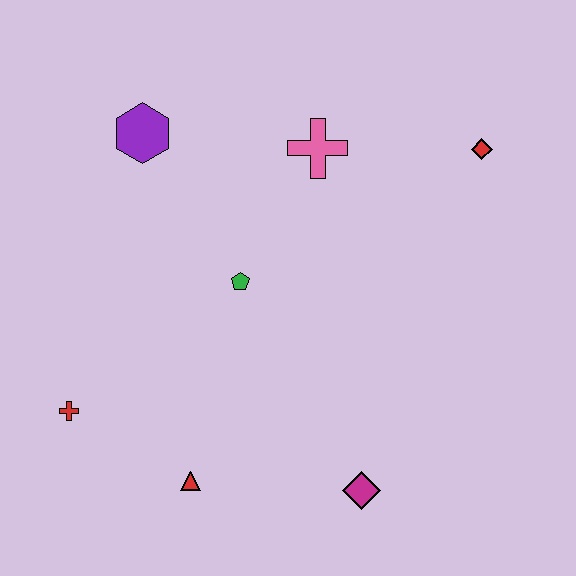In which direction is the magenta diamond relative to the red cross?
The magenta diamond is to the right of the red cross.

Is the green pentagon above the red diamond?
No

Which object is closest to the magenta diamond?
The red triangle is closest to the magenta diamond.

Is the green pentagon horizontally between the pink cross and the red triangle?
Yes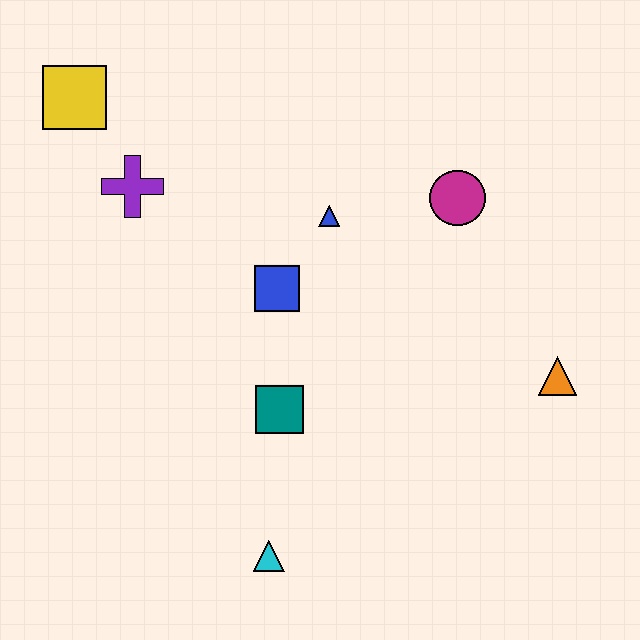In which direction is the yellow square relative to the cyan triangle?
The yellow square is above the cyan triangle.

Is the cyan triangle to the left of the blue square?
Yes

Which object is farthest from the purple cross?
The orange triangle is farthest from the purple cross.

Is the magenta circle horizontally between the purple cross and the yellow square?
No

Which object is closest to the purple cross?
The yellow square is closest to the purple cross.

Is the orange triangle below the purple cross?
Yes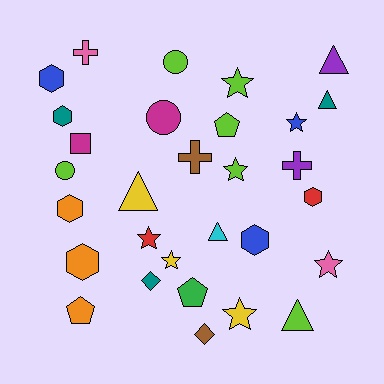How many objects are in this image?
There are 30 objects.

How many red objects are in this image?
There are 2 red objects.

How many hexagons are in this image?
There are 6 hexagons.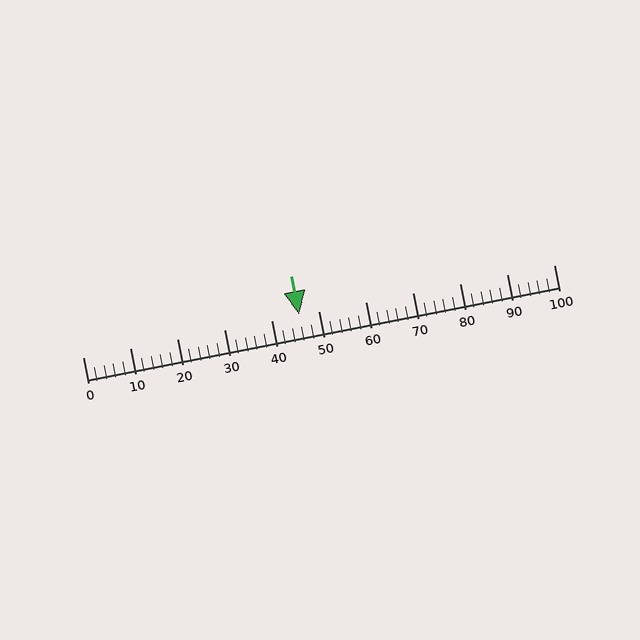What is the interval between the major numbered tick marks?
The major tick marks are spaced 10 units apart.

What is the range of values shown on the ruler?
The ruler shows values from 0 to 100.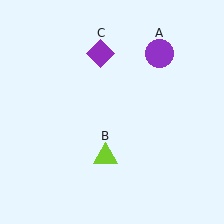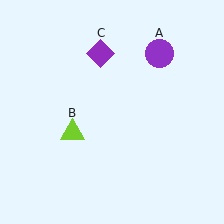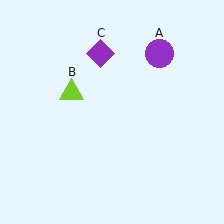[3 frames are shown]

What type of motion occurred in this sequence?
The lime triangle (object B) rotated clockwise around the center of the scene.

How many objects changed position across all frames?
1 object changed position: lime triangle (object B).